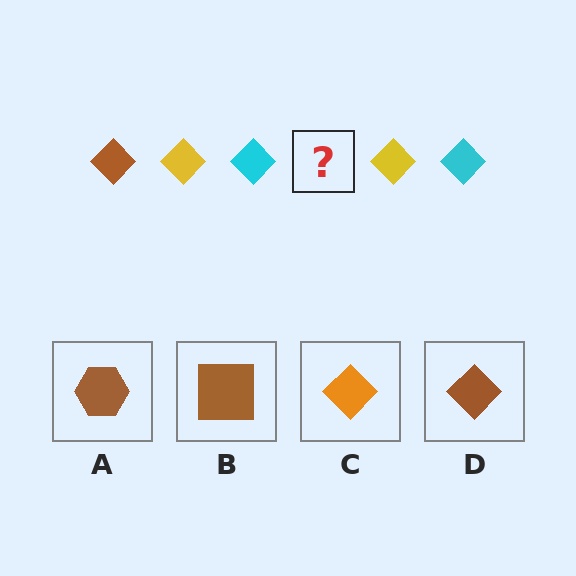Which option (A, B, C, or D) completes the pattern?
D.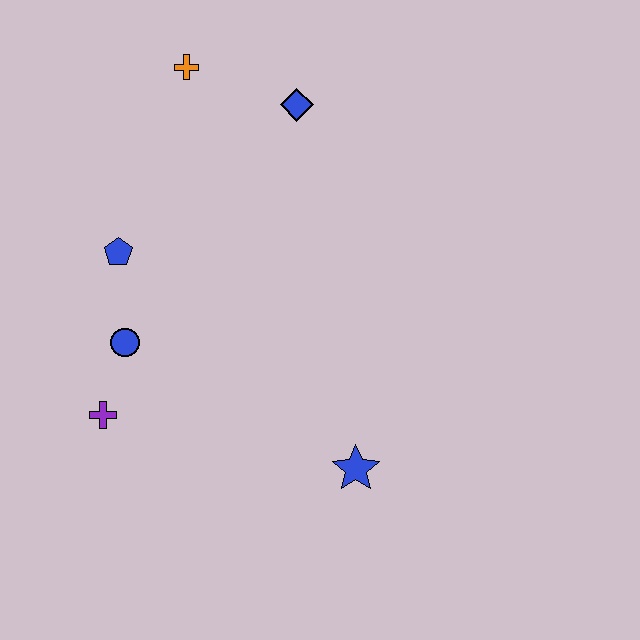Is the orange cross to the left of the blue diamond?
Yes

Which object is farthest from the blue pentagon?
The blue star is farthest from the blue pentagon.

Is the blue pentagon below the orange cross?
Yes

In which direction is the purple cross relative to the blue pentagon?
The purple cross is below the blue pentagon.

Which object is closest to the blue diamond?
The orange cross is closest to the blue diamond.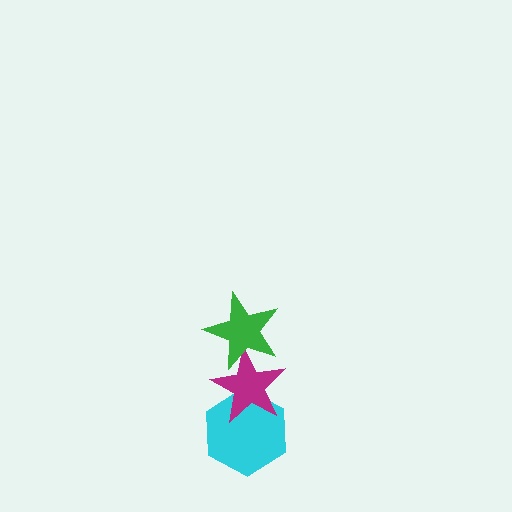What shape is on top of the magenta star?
The green star is on top of the magenta star.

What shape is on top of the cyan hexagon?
The magenta star is on top of the cyan hexagon.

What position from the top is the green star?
The green star is 1st from the top.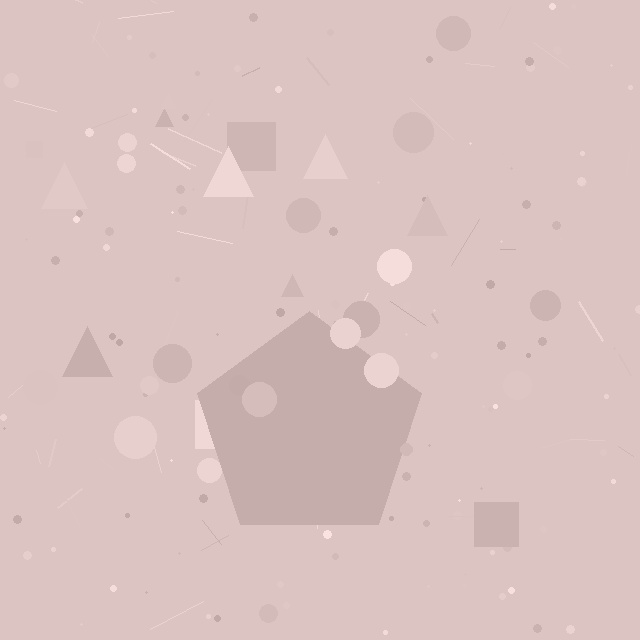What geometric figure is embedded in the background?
A pentagon is embedded in the background.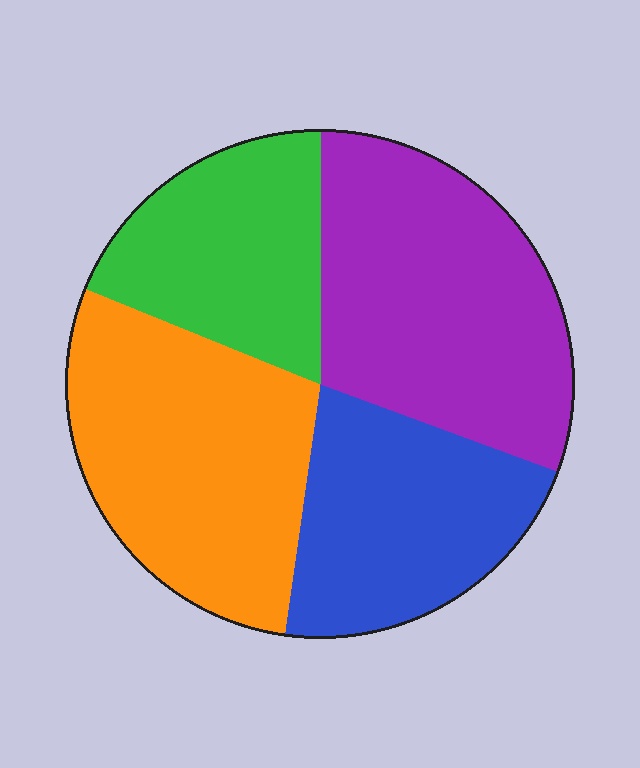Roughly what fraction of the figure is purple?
Purple covers around 30% of the figure.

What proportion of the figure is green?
Green covers 19% of the figure.